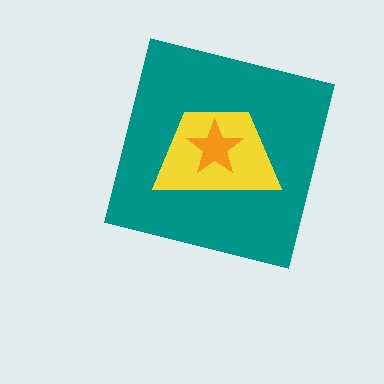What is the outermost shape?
The teal square.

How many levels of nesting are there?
3.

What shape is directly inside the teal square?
The yellow trapezoid.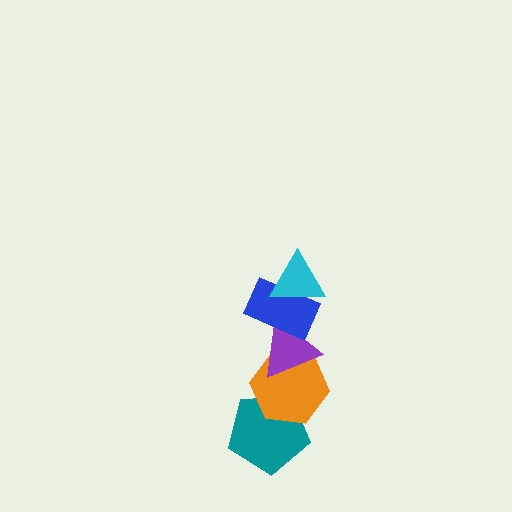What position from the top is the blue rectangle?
The blue rectangle is 2nd from the top.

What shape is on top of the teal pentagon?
The orange hexagon is on top of the teal pentagon.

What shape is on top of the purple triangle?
The blue rectangle is on top of the purple triangle.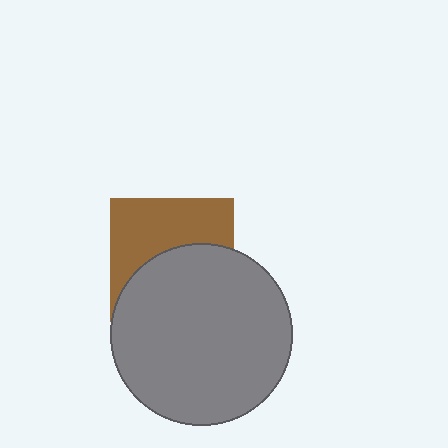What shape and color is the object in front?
The object in front is a gray circle.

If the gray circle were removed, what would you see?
You would see the complete brown square.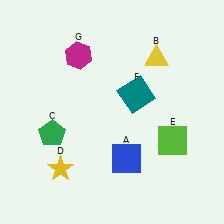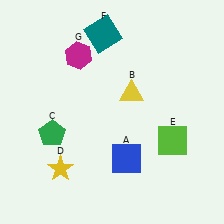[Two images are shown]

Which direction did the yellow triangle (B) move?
The yellow triangle (B) moved down.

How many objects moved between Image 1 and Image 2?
2 objects moved between the two images.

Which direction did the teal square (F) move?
The teal square (F) moved up.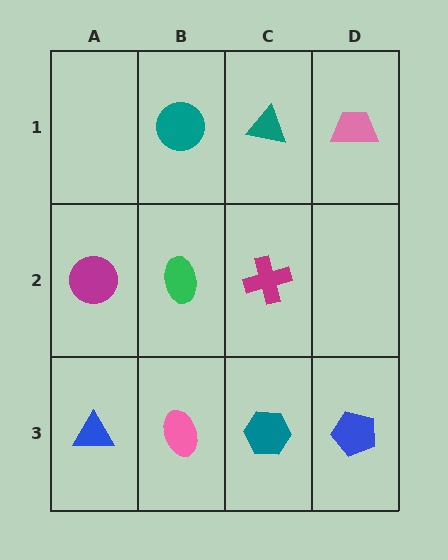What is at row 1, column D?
A pink trapezoid.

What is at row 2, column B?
A green ellipse.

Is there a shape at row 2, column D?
No, that cell is empty.